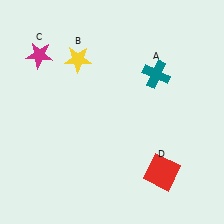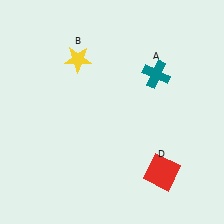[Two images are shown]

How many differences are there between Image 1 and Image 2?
There is 1 difference between the two images.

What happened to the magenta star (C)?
The magenta star (C) was removed in Image 2. It was in the top-left area of Image 1.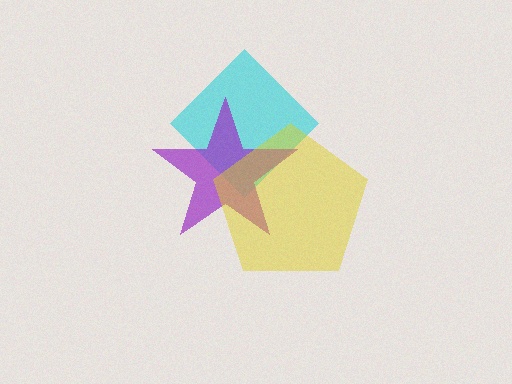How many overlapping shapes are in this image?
There are 3 overlapping shapes in the image.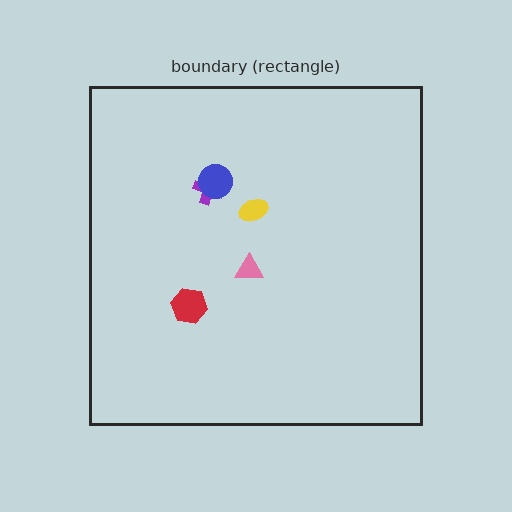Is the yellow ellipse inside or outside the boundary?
Inside.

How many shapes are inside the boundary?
5 inside, 0 outside.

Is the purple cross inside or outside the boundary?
Inside.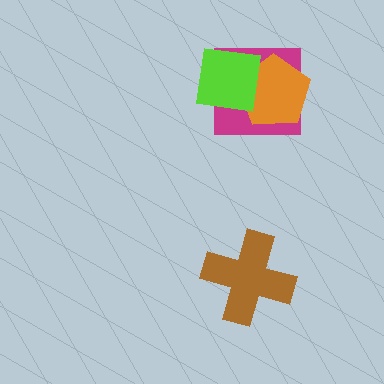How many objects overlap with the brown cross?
0 objects overlap with the brown cross.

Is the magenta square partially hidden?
Yes, it is partially covered by another shape.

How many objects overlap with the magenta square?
2 objects overlap with the magenta square.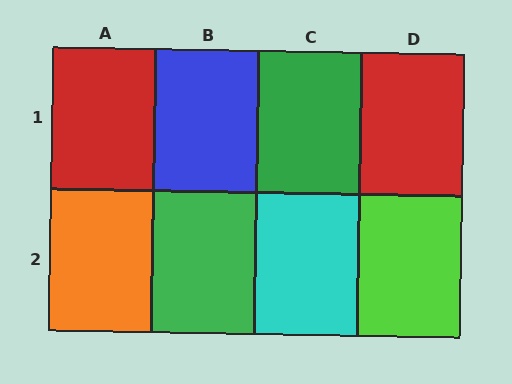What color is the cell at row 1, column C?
Green.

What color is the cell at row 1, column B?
Blue.